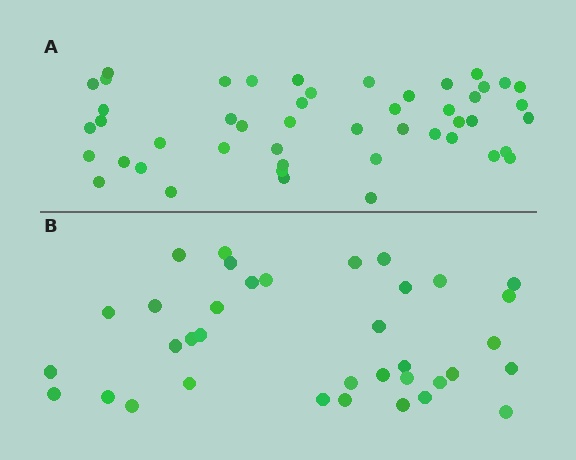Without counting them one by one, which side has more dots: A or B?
Region A (the top region) has more dots.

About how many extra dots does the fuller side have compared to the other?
Region A has roughly 12 or so more dots than region B.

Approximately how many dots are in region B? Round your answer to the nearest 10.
About 40 dots. (The exact count is 36, which rounds to 40.)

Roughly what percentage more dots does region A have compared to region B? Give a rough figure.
About 35% more.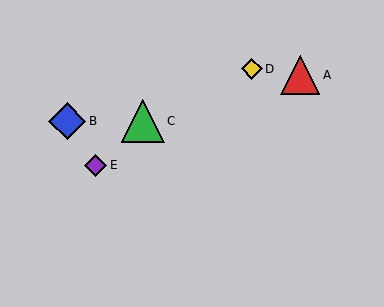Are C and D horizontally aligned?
No, C is at y≈121 and D is at y≈69.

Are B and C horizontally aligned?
Yes, both are at y≈121.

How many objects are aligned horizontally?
2 objects (B, C) are aligned horizontally.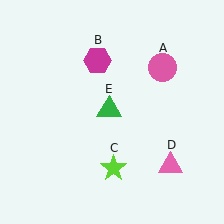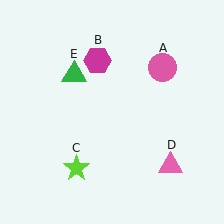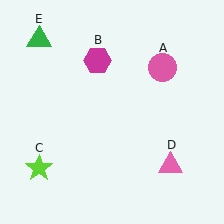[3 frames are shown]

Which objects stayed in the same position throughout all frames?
Pink circle (object A) and magenta hexagon (object B) and pink triangle (object D) remained stationary.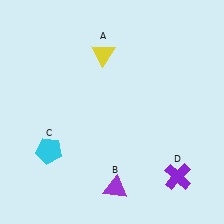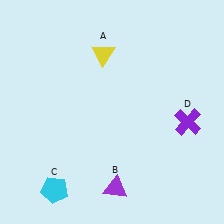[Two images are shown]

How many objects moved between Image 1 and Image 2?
2 objects moved between the two images.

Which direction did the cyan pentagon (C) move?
The cyan pentagon (C) moved down.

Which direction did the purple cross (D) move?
The purple cross (D) moved up.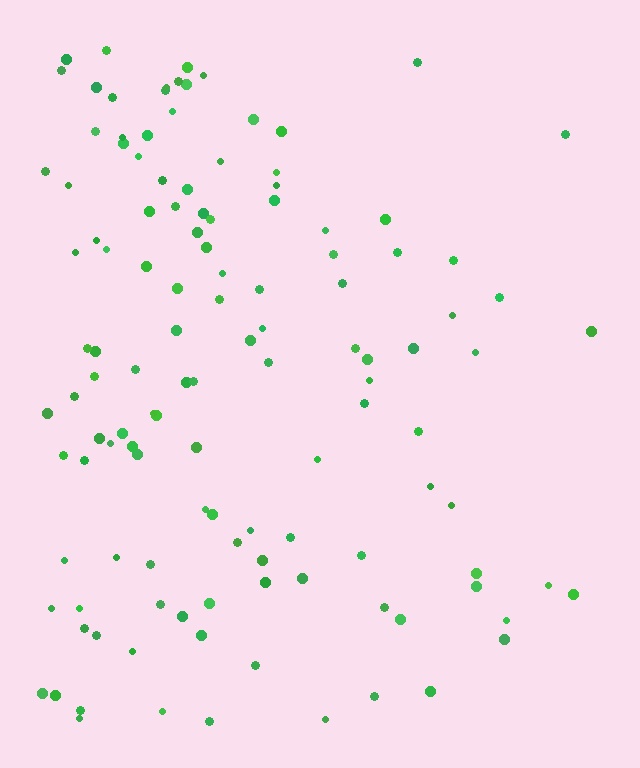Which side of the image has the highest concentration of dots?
The left.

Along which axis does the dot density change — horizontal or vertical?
Horizontal.